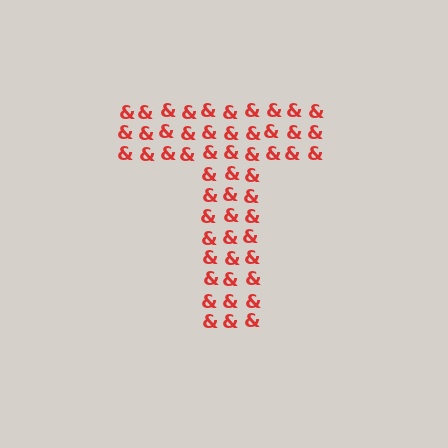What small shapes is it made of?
It is made of small ampersands.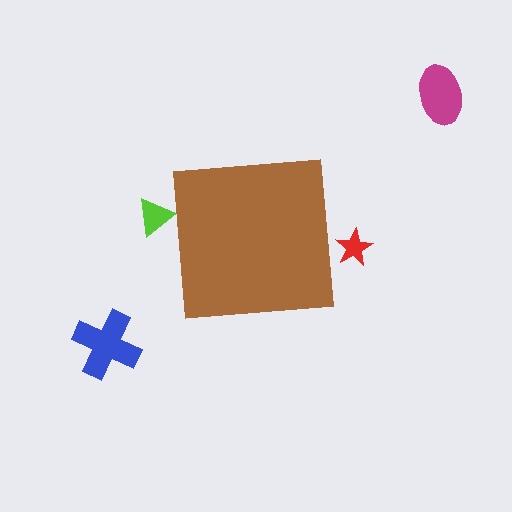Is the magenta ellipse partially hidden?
No, the magenta ellipse is fully visible.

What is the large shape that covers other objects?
A brown square.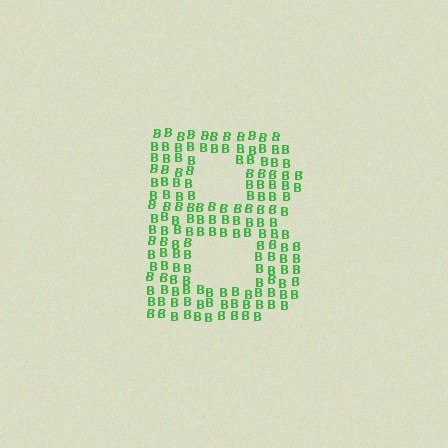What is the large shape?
The large shape is the letter B.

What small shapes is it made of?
It is made of small letter B's.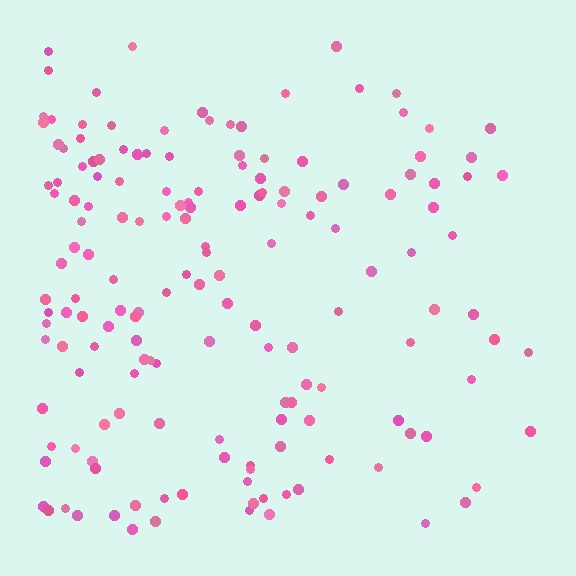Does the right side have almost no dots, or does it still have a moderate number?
Still a moderate number, just noticeably fewer than the left.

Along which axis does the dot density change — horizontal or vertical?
Horizontal.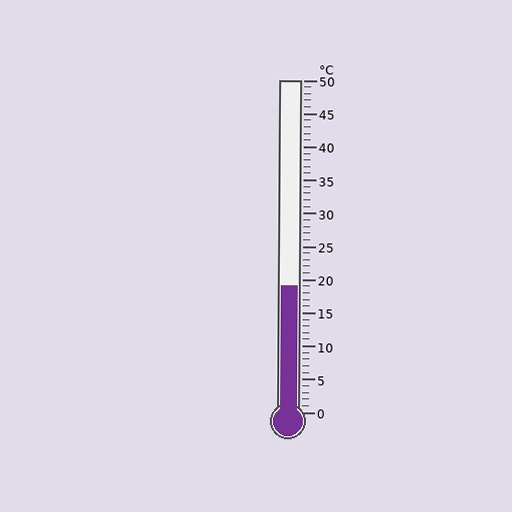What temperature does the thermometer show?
The thermometer shows approximately 19°C.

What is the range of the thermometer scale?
The thermometer scale ranges from 0°C to 50°C.